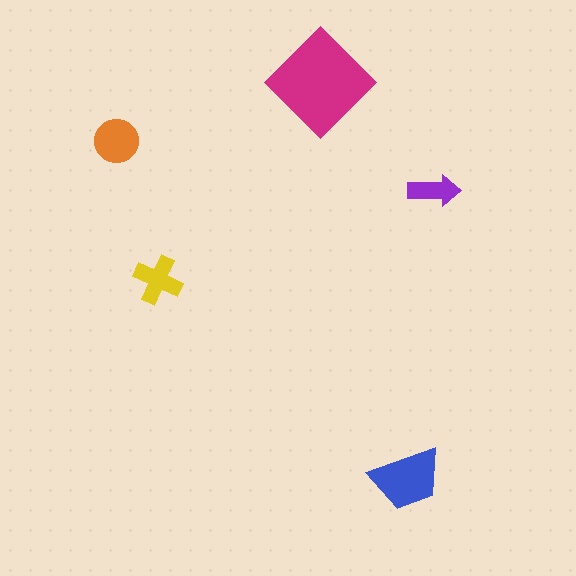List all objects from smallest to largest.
The purple arrow, the yellow cross, the orange circle, the blue trapezoid, the magenta diamond.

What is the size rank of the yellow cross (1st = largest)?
4th.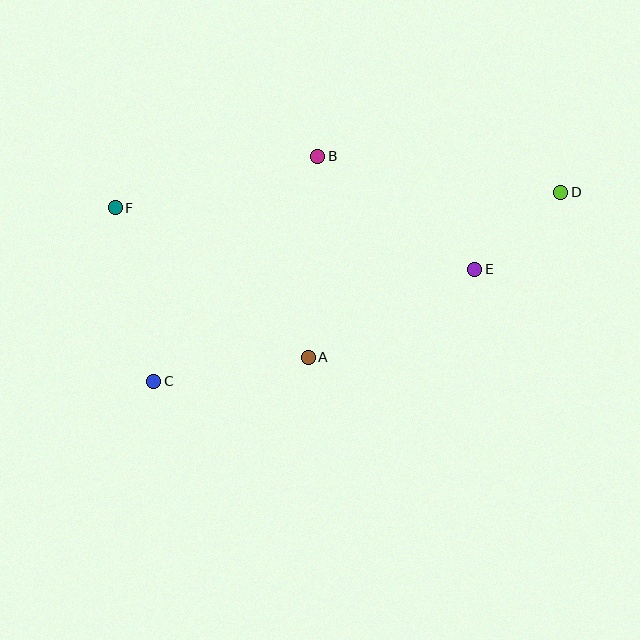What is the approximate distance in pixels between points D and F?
The distance between D and F is approximately 446 pixels.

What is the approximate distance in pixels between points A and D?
The distance between A and D is approximately 301 pixels.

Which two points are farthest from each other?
Points C and D are farthest from each other.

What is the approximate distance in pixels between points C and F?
The distance between C and F is approximately 178 pixels.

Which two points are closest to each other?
Points D and E are closest to each other.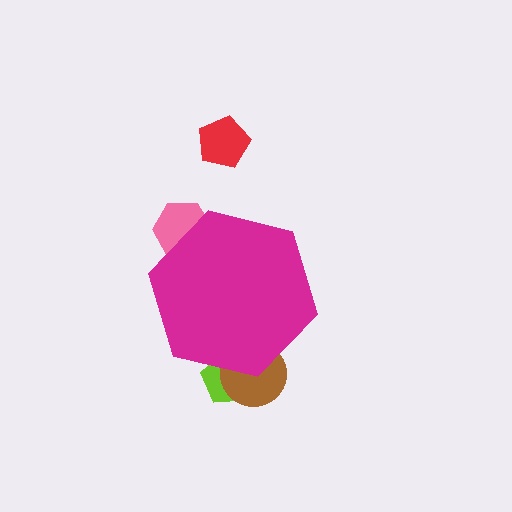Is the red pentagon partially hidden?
No, the red pentagon is fully visible.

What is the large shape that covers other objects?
A magenta hexagon.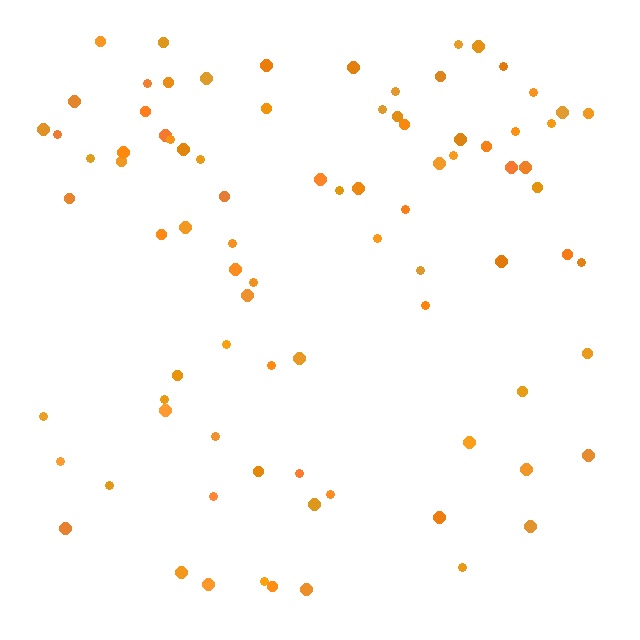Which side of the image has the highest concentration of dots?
The top.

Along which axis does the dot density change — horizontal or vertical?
Vertical.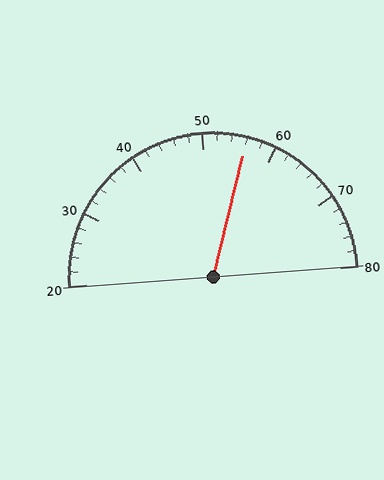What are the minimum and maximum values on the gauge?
The gauge ranges from 20 to 80.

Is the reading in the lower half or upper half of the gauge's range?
The reading is in the upper half of the range (20 to 80).